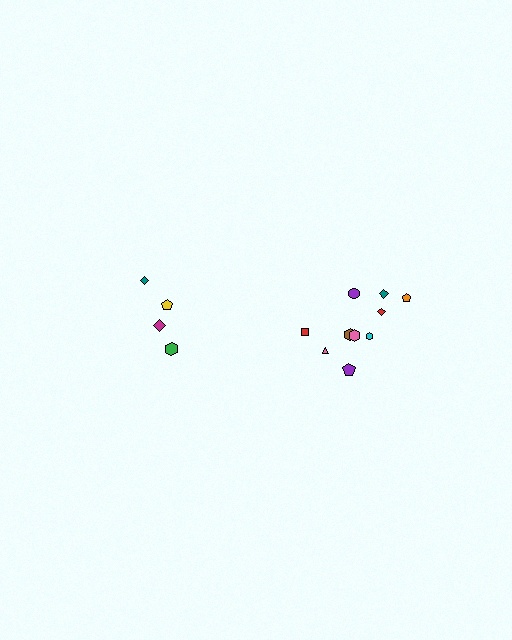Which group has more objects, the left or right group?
The right group.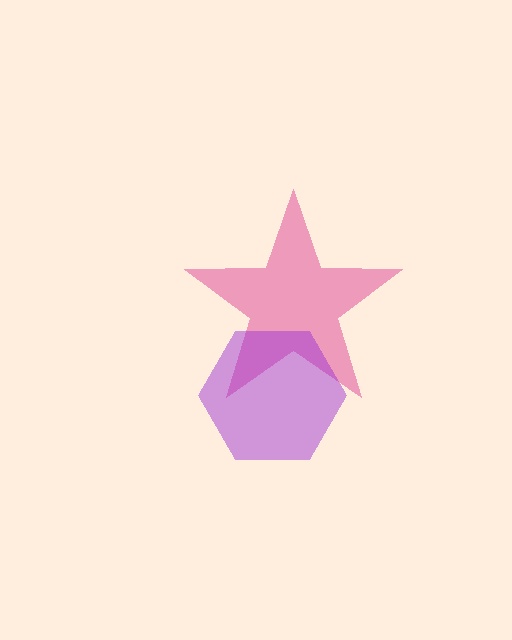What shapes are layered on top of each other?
The layered shapes are: a pink star, a purple hexagon.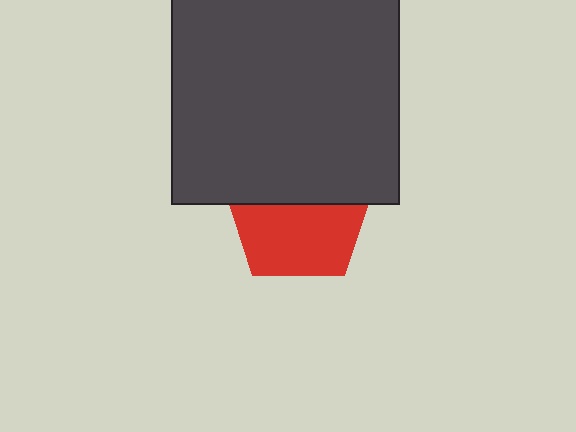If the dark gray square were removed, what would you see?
You would see the complete red pentagon.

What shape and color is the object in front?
The object in front is a dark gray square.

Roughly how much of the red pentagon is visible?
About half of it is visible (roughly 55%).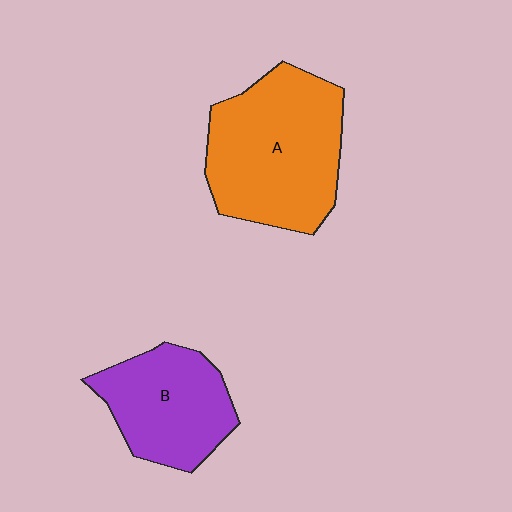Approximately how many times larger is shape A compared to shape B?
Approximately 1.5 times.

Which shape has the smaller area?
Shape B (purple).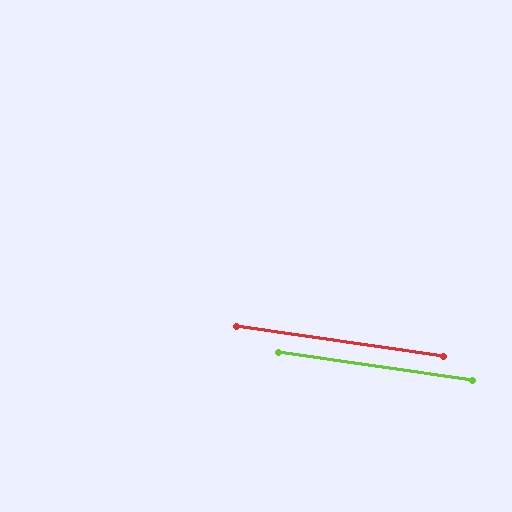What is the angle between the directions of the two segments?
Approximately 0 degrees.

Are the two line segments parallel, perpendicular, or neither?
Parallel — their directions differ by only 0.2°.